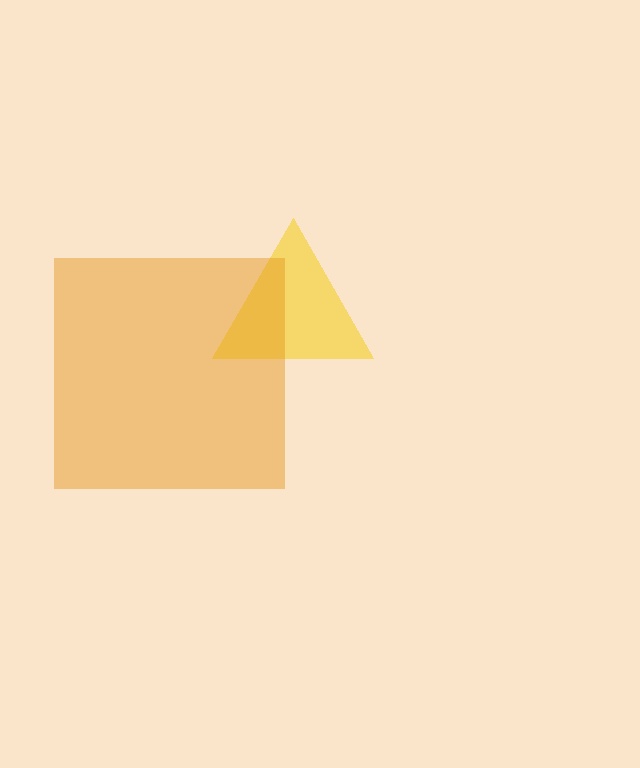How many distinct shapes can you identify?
There are 2 distinct shapes: a yellow triangle, an orange square.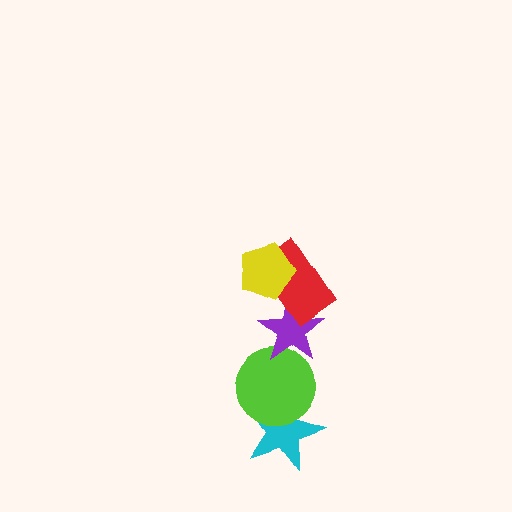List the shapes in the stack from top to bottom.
From top to bottom: the yellow pentagon, the red rectangle, the purple star, the lime circle, the cyan star.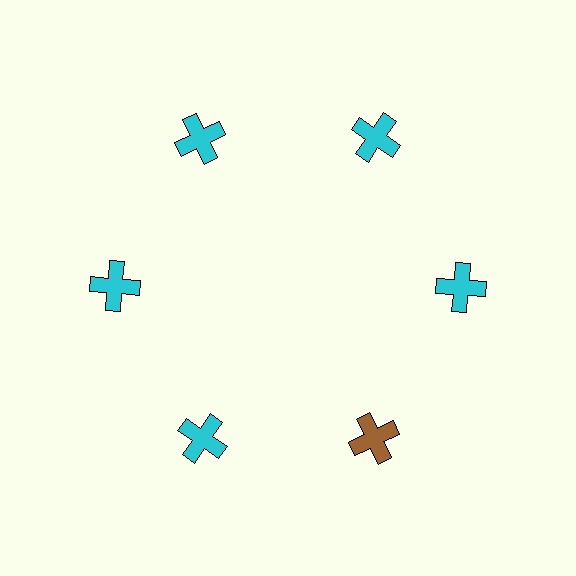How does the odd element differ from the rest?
It has a different color: brown instead of cyan.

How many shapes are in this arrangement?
There are 6 shapes arranged in a ring pattern.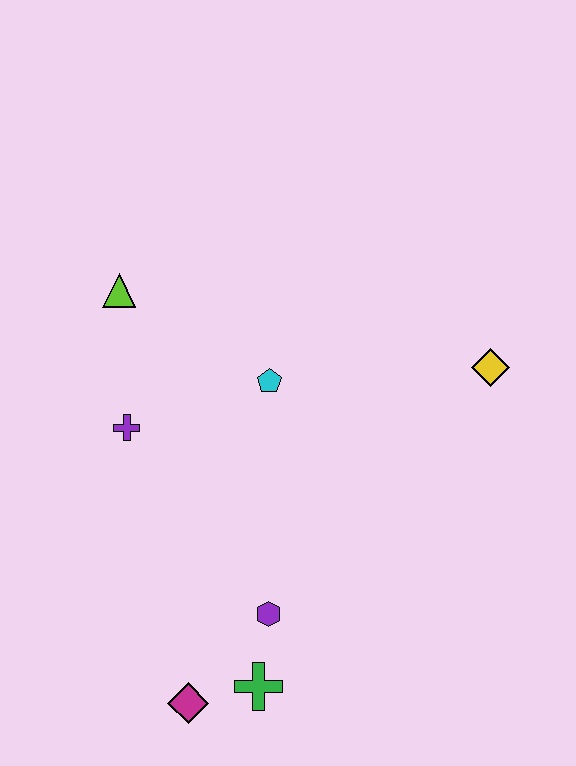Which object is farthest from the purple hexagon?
The lime triangle is farthest from the purple hexagon.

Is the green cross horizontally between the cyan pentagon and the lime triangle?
Yes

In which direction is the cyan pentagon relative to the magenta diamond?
The cyan pentagon is above the magenta diamond.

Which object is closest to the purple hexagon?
The green cross is closest to the purple hexagon.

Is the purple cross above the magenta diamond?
Yes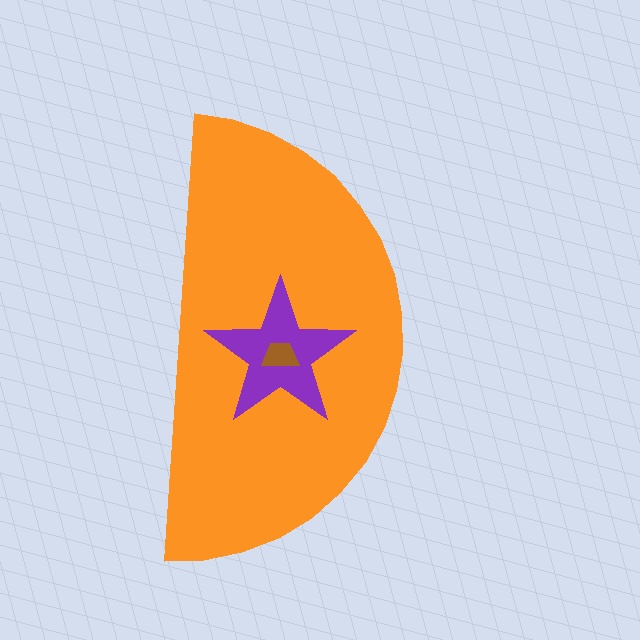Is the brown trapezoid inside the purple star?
Yes.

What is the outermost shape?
The orange semicircle.